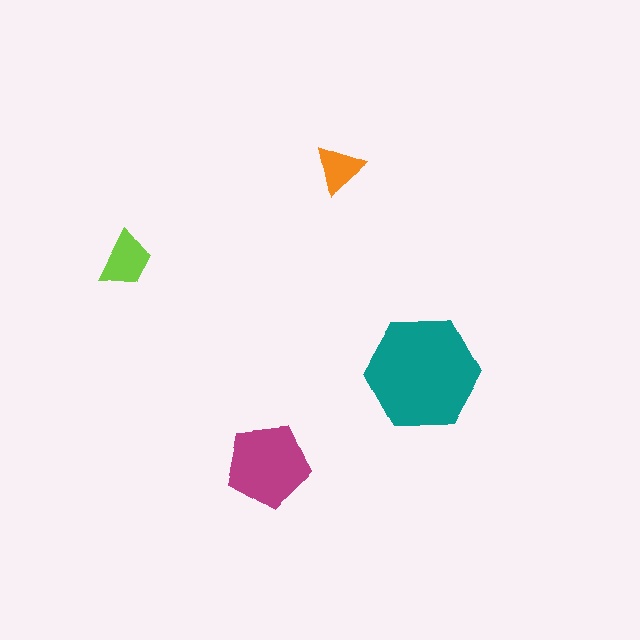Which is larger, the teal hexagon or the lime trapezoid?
The teal hexagon.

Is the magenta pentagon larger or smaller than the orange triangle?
Larger.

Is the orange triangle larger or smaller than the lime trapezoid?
Smaller.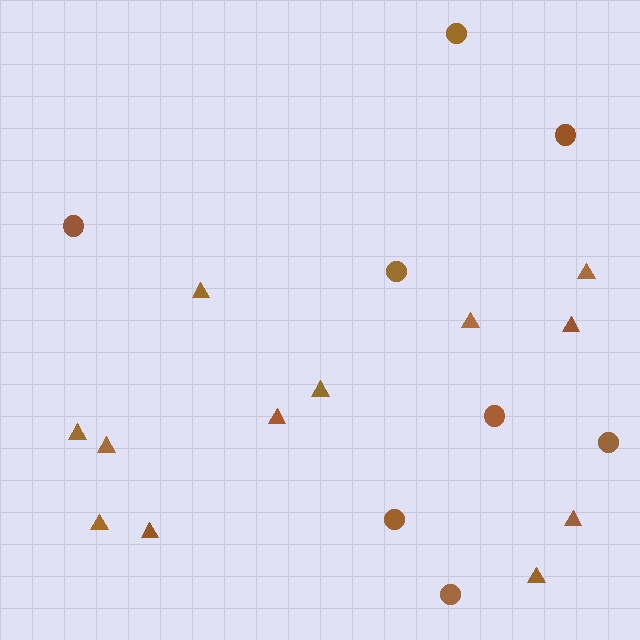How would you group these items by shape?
There are 2 groups: one group of circles (8) and one group of triangles (12).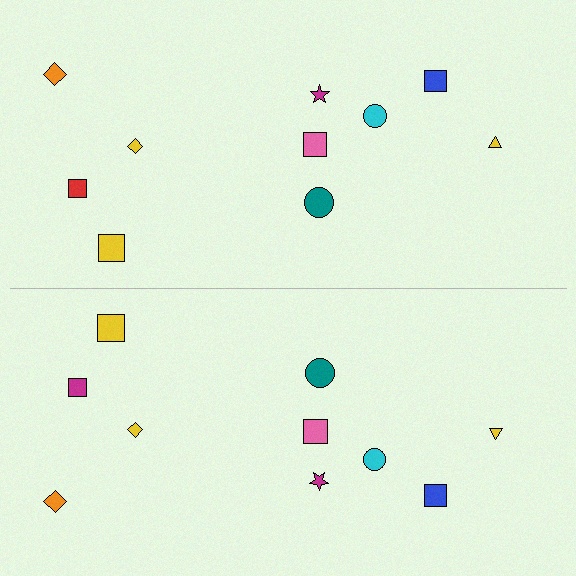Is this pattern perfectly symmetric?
No, the pattern is not perfectly symmetric. The magenta square on the bottom side breaks the symmetry — its mirror counterpart is red.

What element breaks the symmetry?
The magenta square on the bottom side breaks the symmetry — its mirror counterpart is red.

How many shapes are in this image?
There are 20 shapes in this image.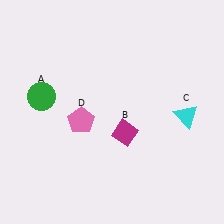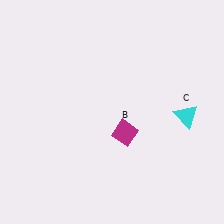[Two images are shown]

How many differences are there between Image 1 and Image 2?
There are 2 differences between the two images.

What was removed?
The green circle (A), the pink pentagon (D) were removed in Image 2.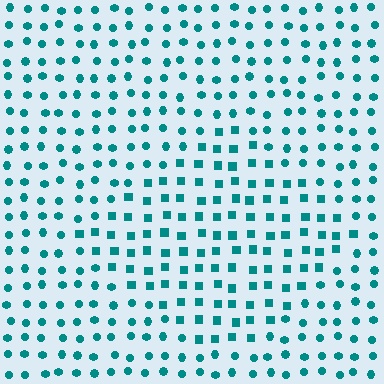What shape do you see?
I see a diamond.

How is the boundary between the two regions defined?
The boundary is defined by a change in element shape: squares inside vs. circles outside. All elements share the same color and spacing.